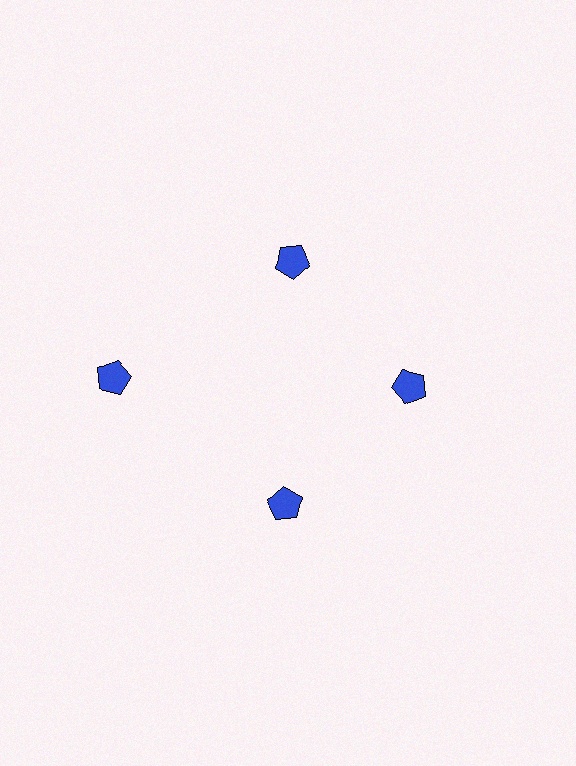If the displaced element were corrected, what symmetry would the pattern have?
It would have 4-fold rotational symmetry — the pattern would map onto itself every 90 degrees.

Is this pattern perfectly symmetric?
No. The 4 blue pentagons are arranged in a ring, but one element near the 9 o'clock position is pushed outward from the center, breaking the 4-fold rotational symmetry.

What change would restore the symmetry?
The symmetry would be restored by moving it inward, back onto the ring so that all 4 pentagons sit at equal angles and equal distance from the center.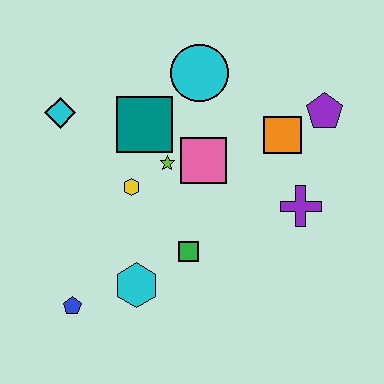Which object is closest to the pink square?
The lime star is closest to the pink square.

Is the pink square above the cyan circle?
No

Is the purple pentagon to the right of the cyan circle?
Yes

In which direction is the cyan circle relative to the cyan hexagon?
The cyan circle is above the cyan hexagon.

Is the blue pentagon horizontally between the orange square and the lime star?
No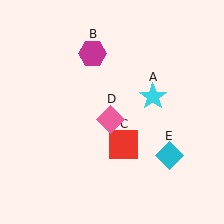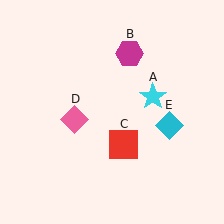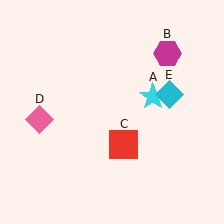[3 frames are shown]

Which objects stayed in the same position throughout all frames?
Cyan star (object A) and red square (object C) remained stationary.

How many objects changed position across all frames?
3 objects changed position: magenta hexagon (object B), pink diamond (object D), cyan diamond (object E).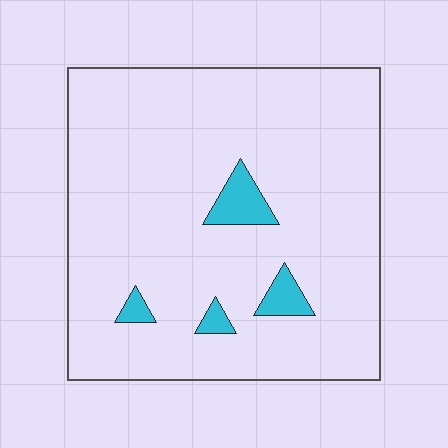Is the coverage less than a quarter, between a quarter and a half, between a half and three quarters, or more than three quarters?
Less than a quarter.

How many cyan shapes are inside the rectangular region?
4.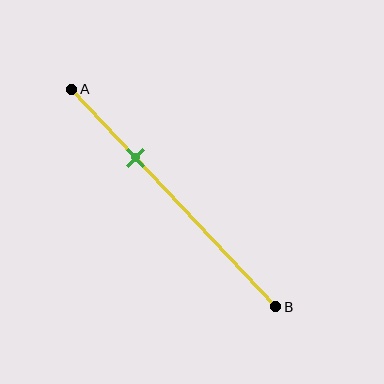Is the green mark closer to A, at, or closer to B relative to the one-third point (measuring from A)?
The green mark is approximately at the one-third point of segment AB.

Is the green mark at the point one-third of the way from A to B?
Yes, the mark is approximately at the one-third point.